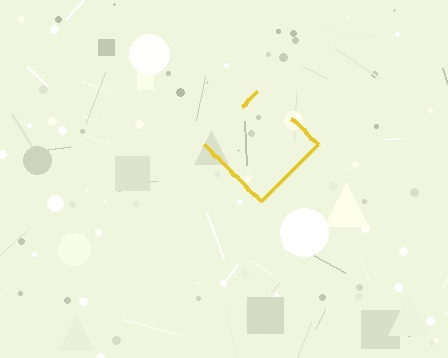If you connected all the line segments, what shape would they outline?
They would outline a diamond.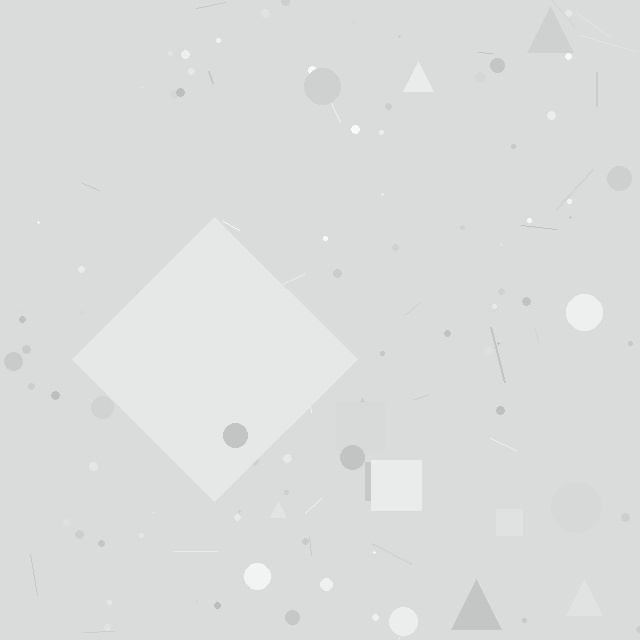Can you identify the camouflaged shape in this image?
The camouflaged shape is a diamond.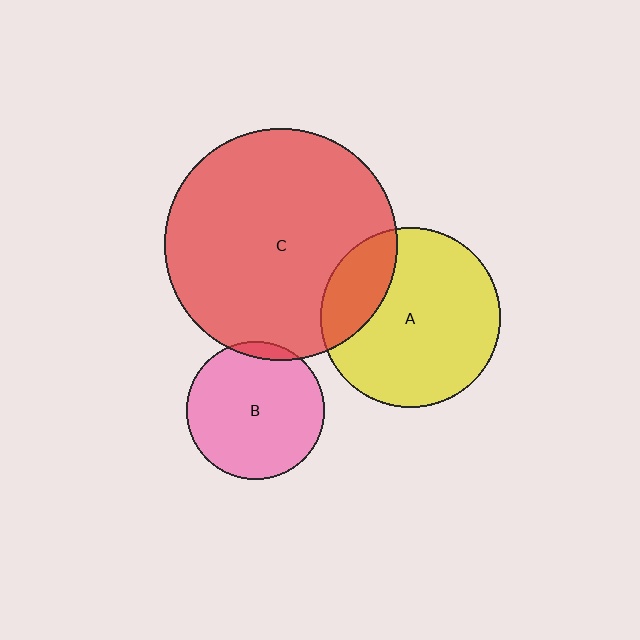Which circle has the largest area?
Circle C (red).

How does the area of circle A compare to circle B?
Approximately 1.7 times.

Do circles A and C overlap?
Yes.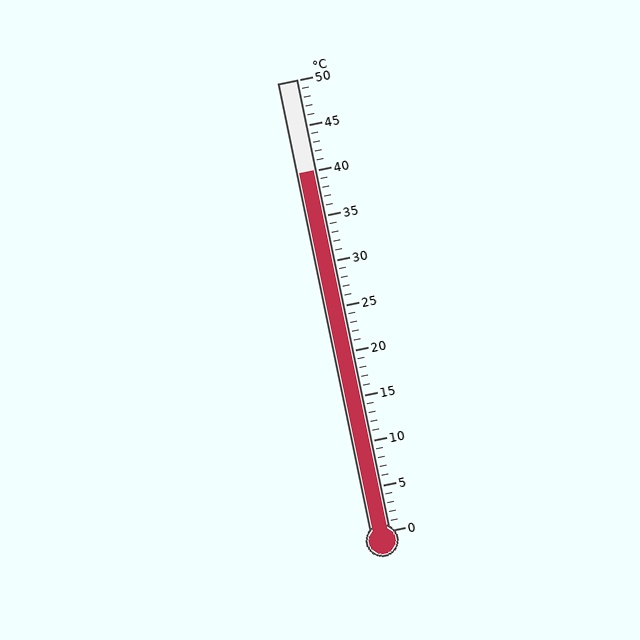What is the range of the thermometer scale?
The thermometer scale ranges from 0°C to 50°C.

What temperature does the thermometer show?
The thermometer shows approximately 40°C.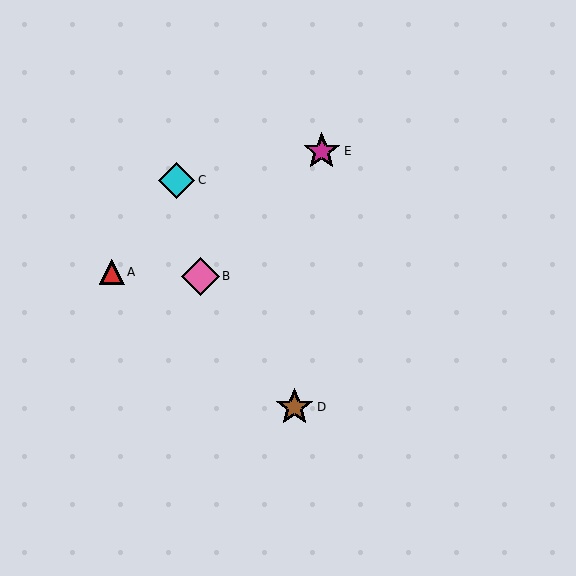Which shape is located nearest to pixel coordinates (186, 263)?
The pink diamond (labeled B) at (200, 276) is nearest to that location.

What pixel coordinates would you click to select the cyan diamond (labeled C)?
Click at (177, 180) to select the cyan diamond C.